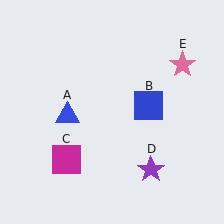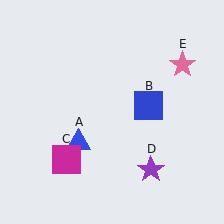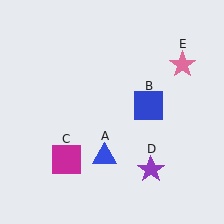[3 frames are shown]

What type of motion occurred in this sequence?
The blue triangle (object A) rotated counterclockwise around the center of the scene.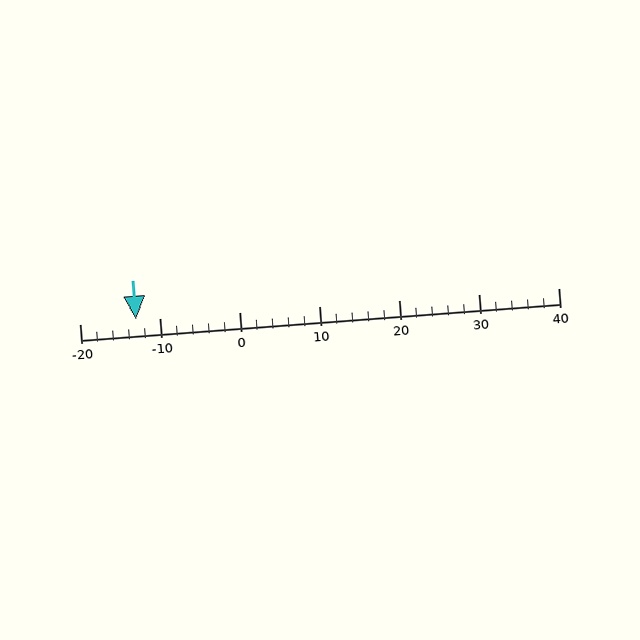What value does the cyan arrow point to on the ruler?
The cyan arrow points to approximately -13.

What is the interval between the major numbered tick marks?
The major tick marks are spaced 10 units apart.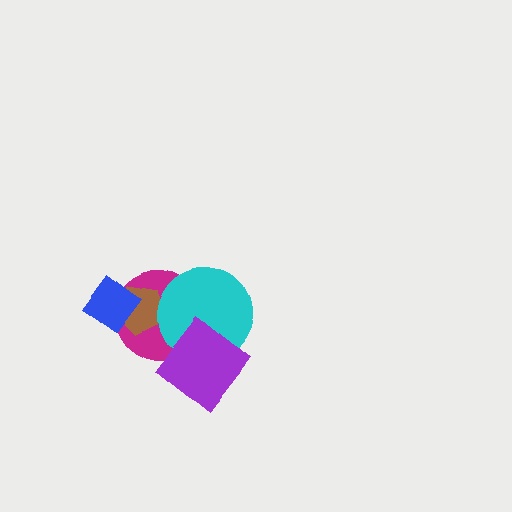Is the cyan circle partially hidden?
Yes, it is partially covered by another shape.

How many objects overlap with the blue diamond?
2 objects overlap with the blue diamond.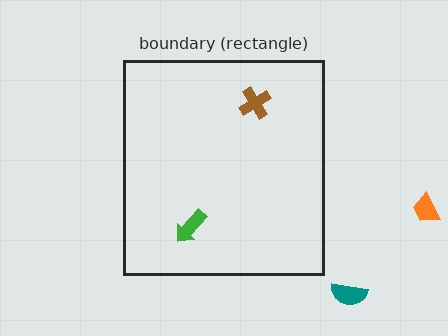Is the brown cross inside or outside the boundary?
Inside.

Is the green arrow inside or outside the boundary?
Inside.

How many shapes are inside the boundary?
2 inside, 2 outside.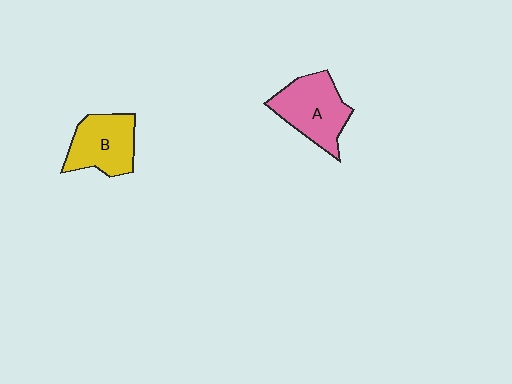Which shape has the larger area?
Shape A (pink).